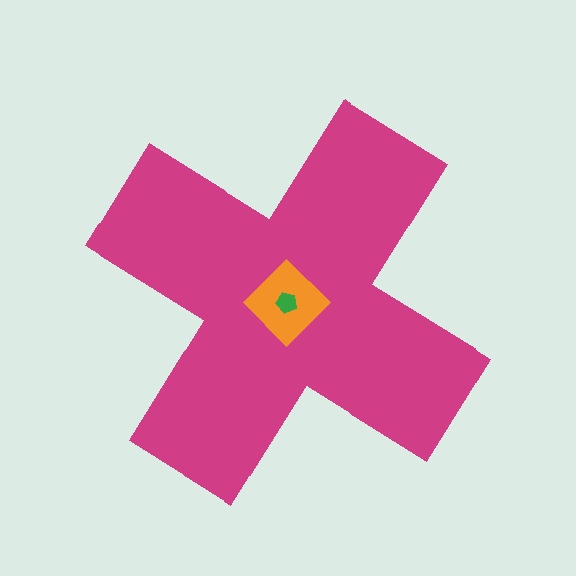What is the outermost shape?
The magenta cross.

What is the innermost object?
The green pentagon.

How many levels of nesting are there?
3.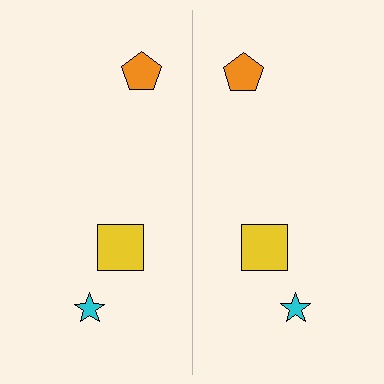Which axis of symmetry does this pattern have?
The pattern has a vertical axis of symmetry running through the center of the image.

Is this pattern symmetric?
Yes, this pattern has bilateral (reflection) symmetry.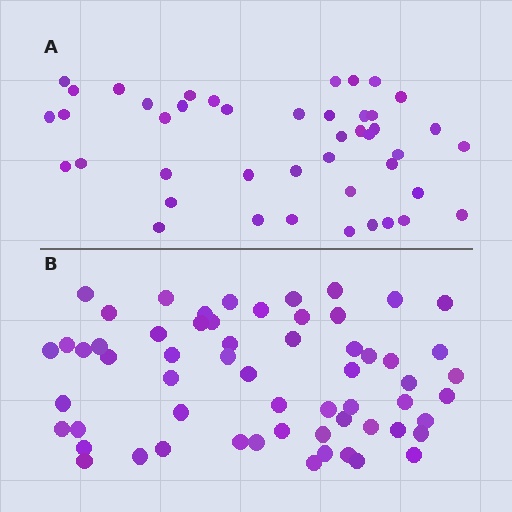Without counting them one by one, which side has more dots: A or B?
Region B (the bottom region) has more dots.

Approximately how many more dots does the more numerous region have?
Region B has approximately 15 more dots than region A.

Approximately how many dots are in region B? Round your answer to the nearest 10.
About 60 dots.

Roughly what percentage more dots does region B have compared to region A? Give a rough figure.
About 35% more.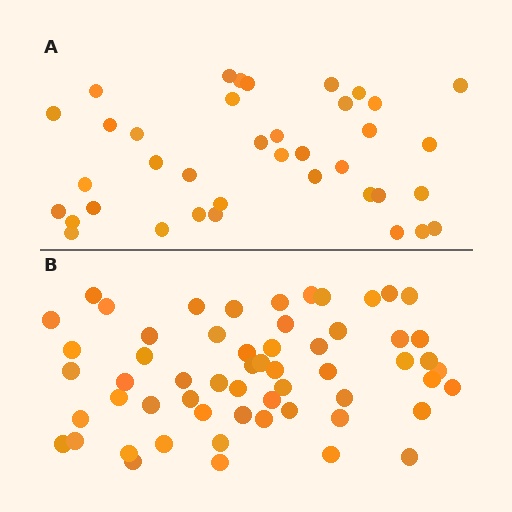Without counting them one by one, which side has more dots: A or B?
Region B (the bottom region) has more dots.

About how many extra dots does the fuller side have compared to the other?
Region B has approximately 20 more dots than region A.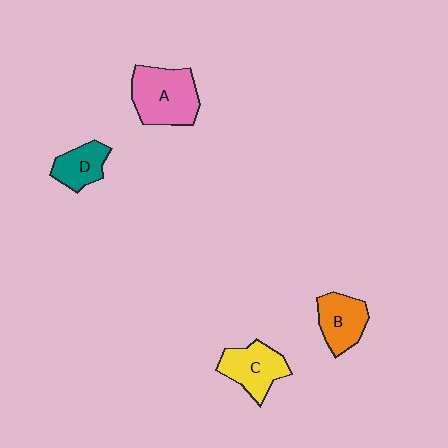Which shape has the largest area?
Shape A (pink).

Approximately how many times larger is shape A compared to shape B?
Approximately 1.5 times.